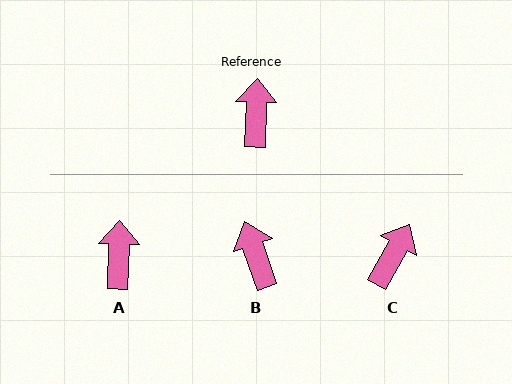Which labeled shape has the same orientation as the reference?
A.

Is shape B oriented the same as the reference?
No, it is off by about 21 degrees.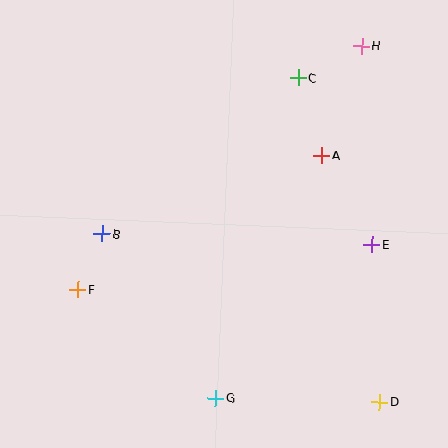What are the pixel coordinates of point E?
Point E is at (372, 244).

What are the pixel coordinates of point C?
Point C is at (298, 78).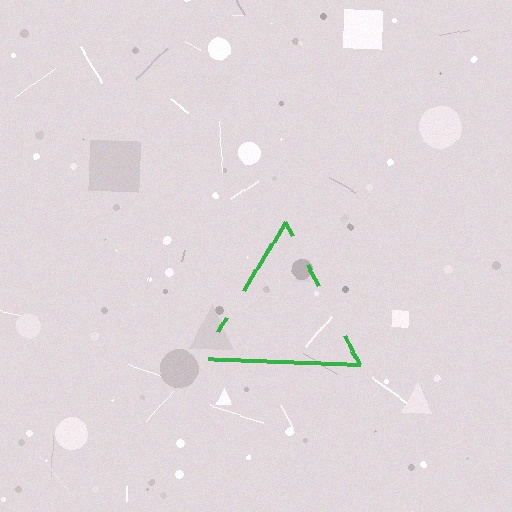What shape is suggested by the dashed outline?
The dashed outline suggests a triangle.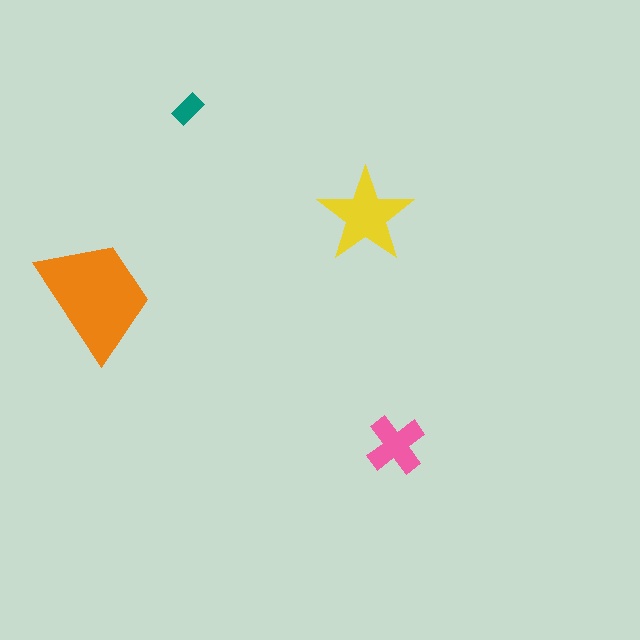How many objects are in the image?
There are 4 objects in the image.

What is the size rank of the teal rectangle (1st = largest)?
4th.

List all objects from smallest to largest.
The teal rectangle, the pink cross, the yellow star, the orange trapezoid.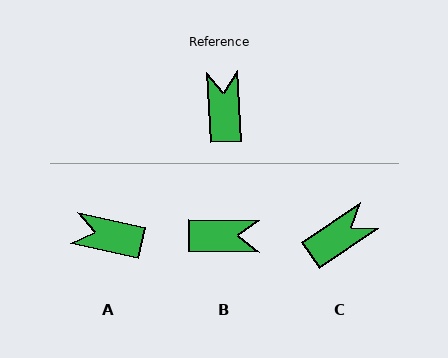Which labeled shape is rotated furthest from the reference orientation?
B, about 94 degrees away.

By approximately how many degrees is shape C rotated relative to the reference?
Approximately 59 degrees clockwise.